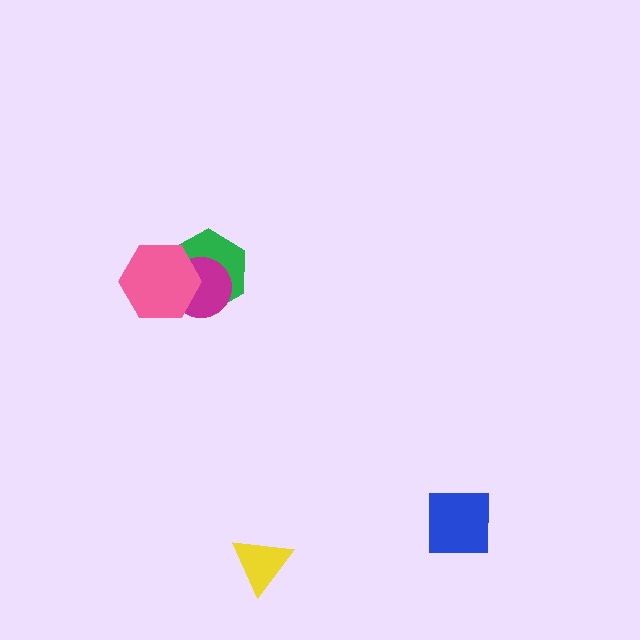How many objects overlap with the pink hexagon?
2 objects overlap with the pink hexagon.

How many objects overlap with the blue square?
0 objects overlap with the blue square.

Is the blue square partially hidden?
No, no other shape covers it.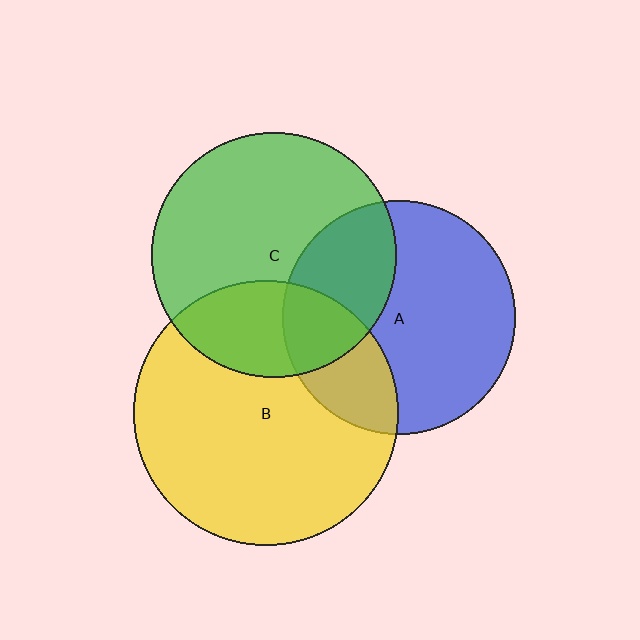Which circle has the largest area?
Circle B (yellow).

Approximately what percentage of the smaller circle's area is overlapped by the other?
Approximately 30%.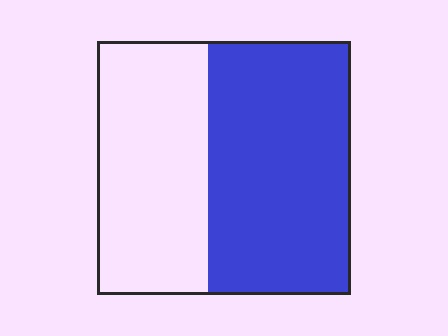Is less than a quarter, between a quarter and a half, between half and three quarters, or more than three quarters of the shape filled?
Between half and three quarters.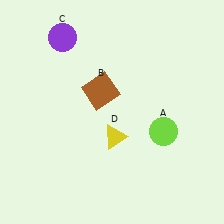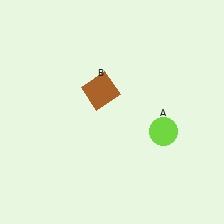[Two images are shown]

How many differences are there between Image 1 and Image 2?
There are 2 differences between the two images.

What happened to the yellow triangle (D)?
The yellow triangle (D) was removed in Image 2. It was in the bottom-right area of Image 1.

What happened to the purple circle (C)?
The purple circle (C) was removed in Image 2. It was in the top-left area of Image 1.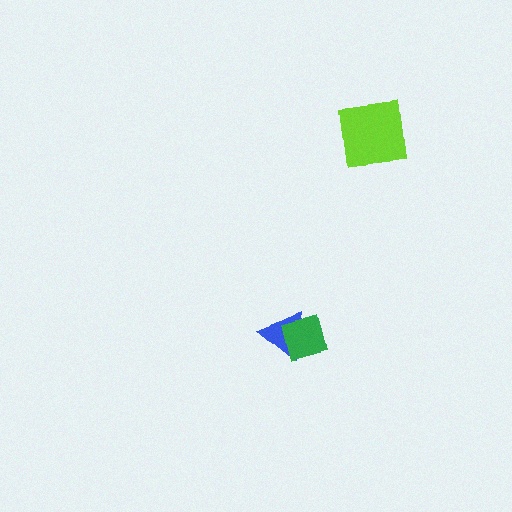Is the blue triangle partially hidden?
Yes, it is partially covered by another shape.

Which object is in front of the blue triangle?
The green square is in front of the blue triangle.